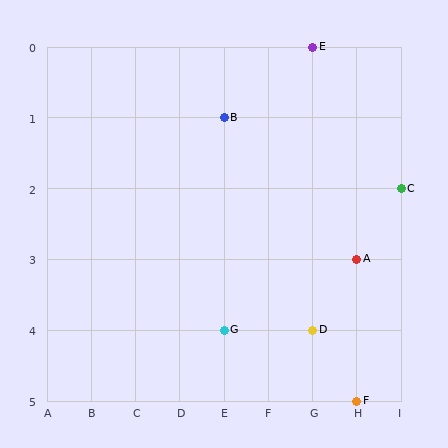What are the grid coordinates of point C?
Point C is at grid coordinates (I, 2).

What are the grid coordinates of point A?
Point A is at grid coordinates (H, 3).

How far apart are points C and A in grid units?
Points C and A are 1 column and 1 row apart (about 1.4 grid units diagonally).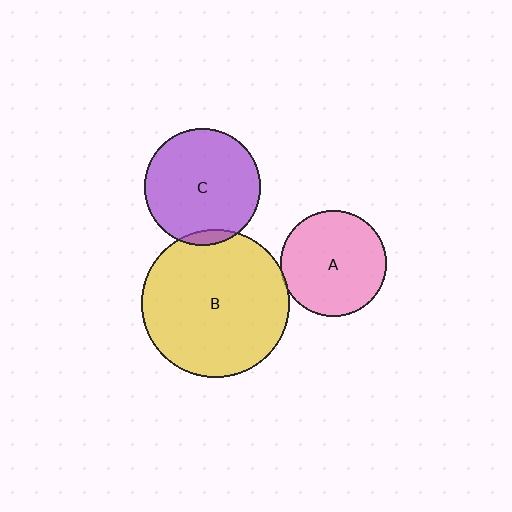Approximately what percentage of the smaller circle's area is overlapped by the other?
Approximately 5%.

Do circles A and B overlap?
Yes.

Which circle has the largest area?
Circle B (yellow).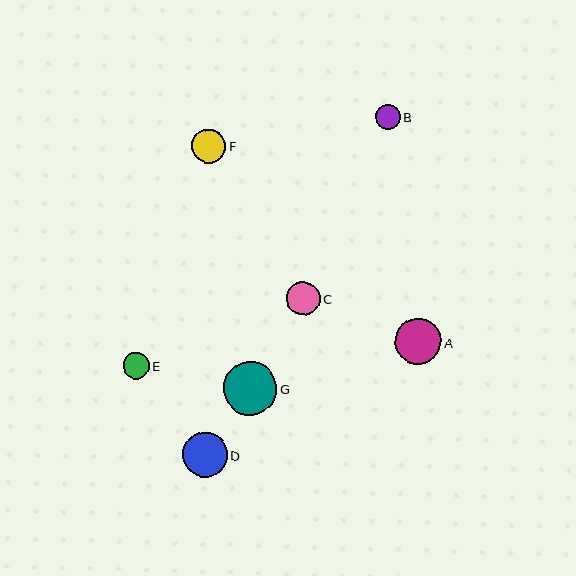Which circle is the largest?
Circle G is the largest with a size of approximately 54 pixels.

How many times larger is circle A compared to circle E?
Circle A is approximately 1.8 times the size of circle E.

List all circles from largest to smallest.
From largest to smallest: G, A, D, F, C, E, B.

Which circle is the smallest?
Circle B is the smallest with a size of approximately 24 pixels.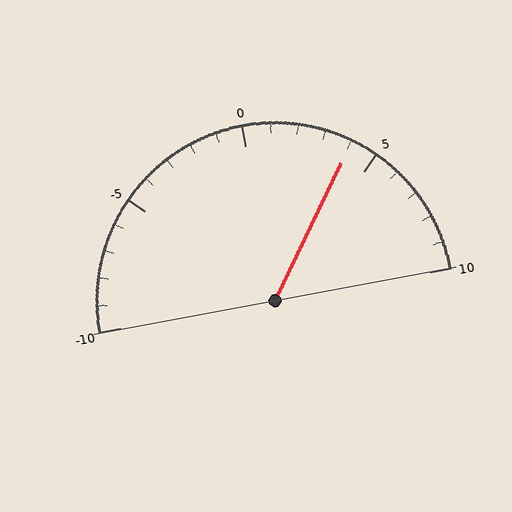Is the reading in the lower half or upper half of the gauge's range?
The reading is in the upper half of the range (-10 to 10).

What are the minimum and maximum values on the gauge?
The gauge ranges from -10 to 10.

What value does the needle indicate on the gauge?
The needle indicates approximately 4.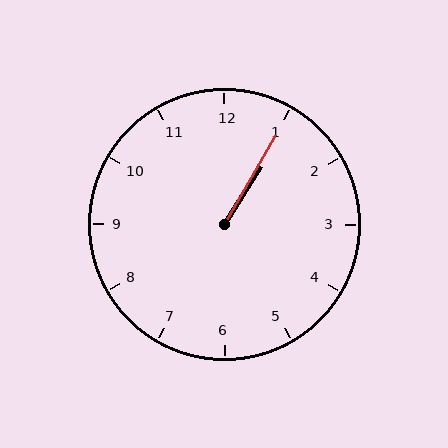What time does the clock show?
1:05.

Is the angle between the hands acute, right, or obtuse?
It is acute.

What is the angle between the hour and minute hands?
Approximately 2 degrees.